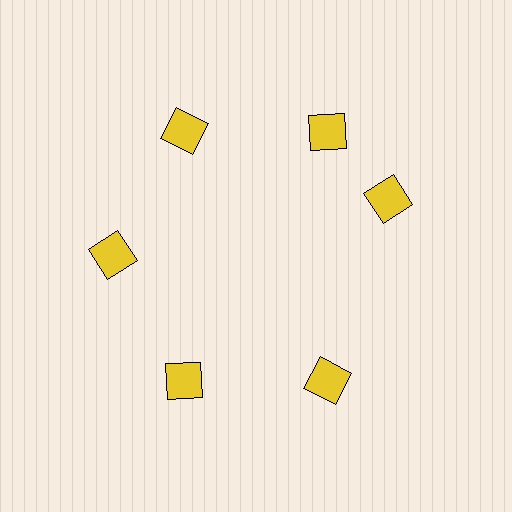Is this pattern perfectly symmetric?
No. The 6 yellow squares are arranged in a ring, but one element near the 3 o'clock position is rotated out of alignment along the ring, breaking the 6-fold rotational symmetry.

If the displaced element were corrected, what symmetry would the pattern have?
It would have 6-fold rotational symmetry — the pattern would map onto itself every 60 degrees.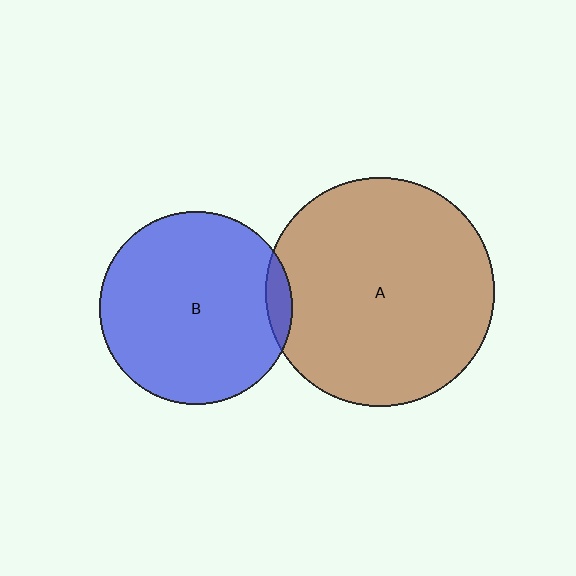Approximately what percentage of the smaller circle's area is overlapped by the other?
Approximately 5%.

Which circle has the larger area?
Circle A (brown).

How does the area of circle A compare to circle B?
Approximately 1.4 times.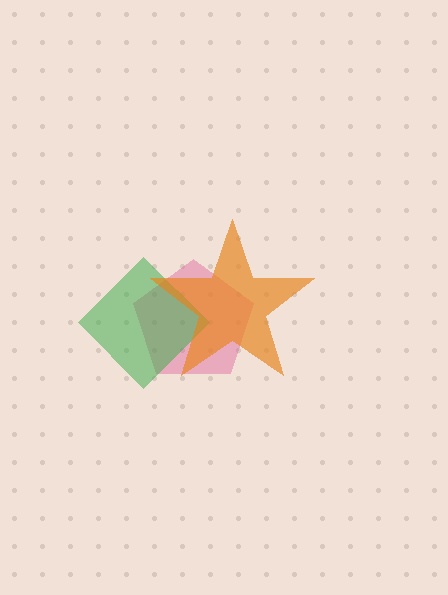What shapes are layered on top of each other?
The layered shapes are: a pink pentagon, a green diamond, an orange star.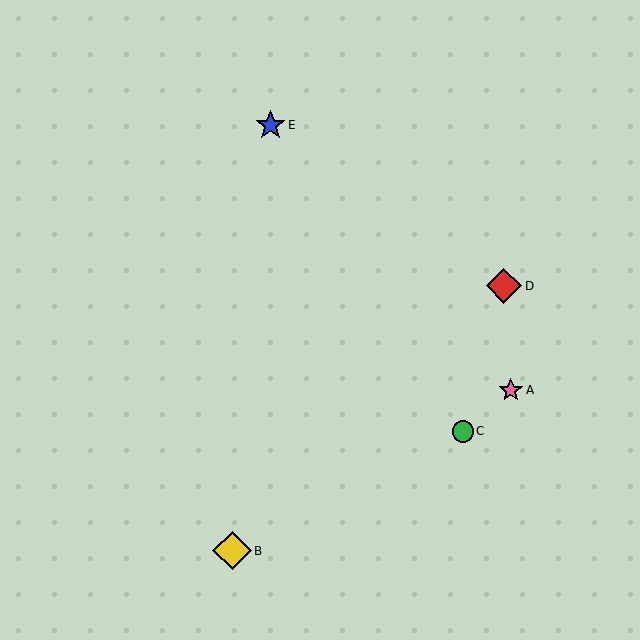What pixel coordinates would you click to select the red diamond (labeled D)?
Click at (504, 286) to select the red diamond D.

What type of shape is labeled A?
Shape A is a pink star.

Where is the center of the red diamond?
The center of the red diamond is at (504, 286).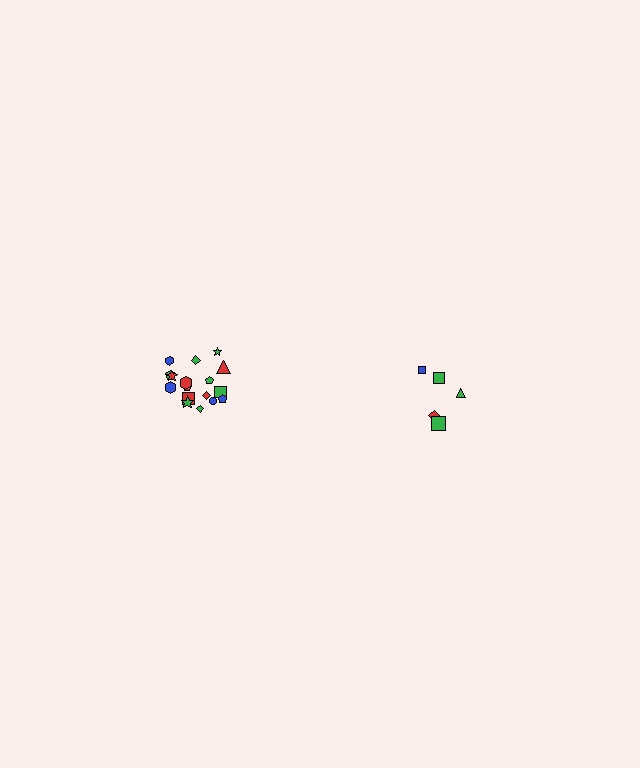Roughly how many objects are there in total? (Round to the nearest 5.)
Roughly 25 objects in total.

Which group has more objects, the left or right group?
The left group.